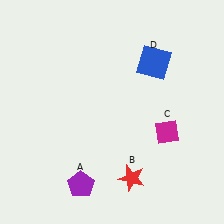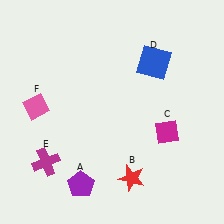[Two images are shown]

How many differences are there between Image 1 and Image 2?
There are 2 differences between the two images.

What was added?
A magenta cross (E), a pink diamond (F) were added in Image 2.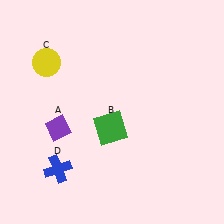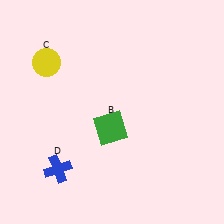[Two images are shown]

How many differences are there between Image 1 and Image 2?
There is 1 difference between the two images.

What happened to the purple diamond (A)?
The purple diamond (A) was removed in Image 2. It was in the bottom-left area of Image 1.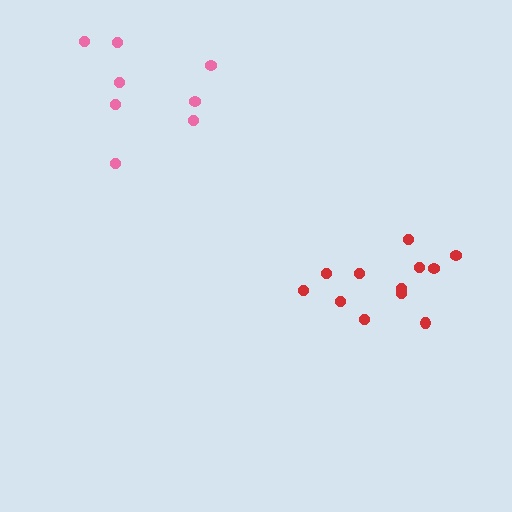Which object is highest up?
The pink cluster is topmost.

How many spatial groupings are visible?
There are 2 spatial groupings.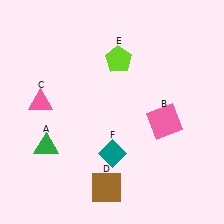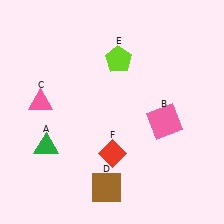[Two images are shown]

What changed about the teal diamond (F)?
In Image 1, F is teal. In Image 2, it changed to red.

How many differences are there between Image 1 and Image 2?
There is 1 difference between the two images.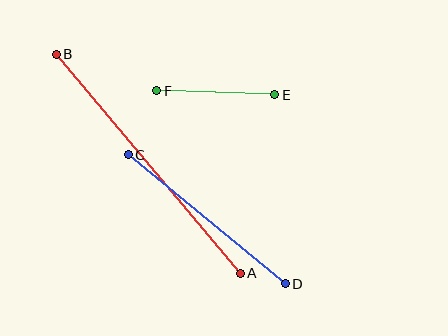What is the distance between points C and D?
The distance is approximately 203 pixels.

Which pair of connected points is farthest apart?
Points A and B are farthest apart.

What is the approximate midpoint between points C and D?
The midpoint is at approximately (207, 219) pixels.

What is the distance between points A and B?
The distance is approximately 286 pixels.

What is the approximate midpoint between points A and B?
The midpoint is at approximately (148, 164) pixels.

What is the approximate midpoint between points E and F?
The midpoint is at approximately (216, 93) pixels.